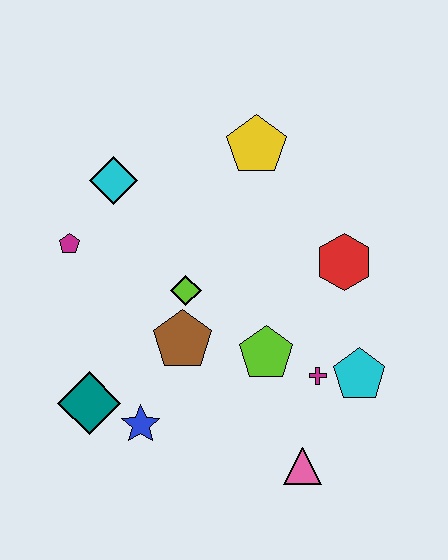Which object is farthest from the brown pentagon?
The yellow pentagon is farthest from the brown pentagon.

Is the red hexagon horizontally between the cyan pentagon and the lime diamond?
Yes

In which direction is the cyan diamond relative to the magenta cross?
The cyan diamond is to the left of the magenta cross.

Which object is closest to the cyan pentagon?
The magenta cross is closest to the cyan pentagon.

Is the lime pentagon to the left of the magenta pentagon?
No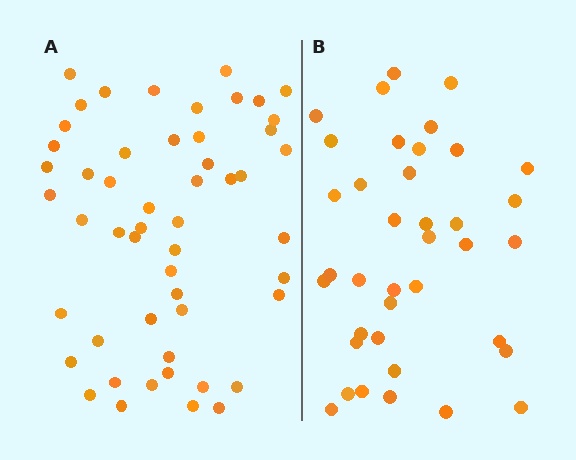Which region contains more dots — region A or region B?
Region A (the left region) has more dots.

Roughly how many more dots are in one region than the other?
Region A has approximately 15 more dots than region B.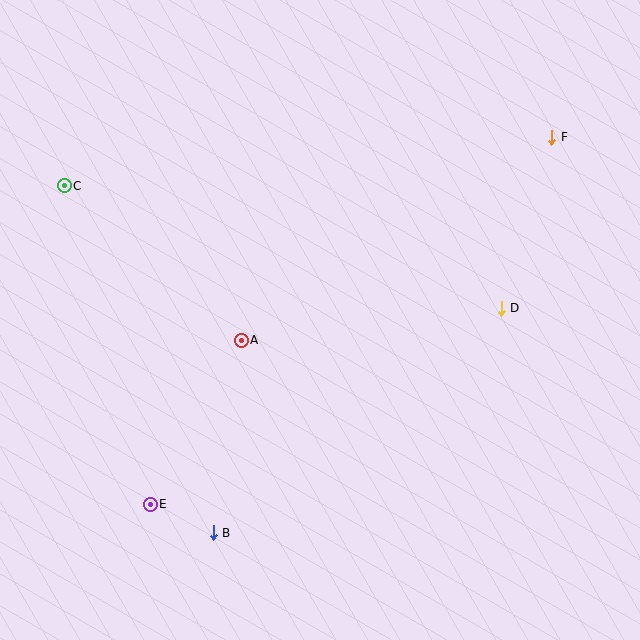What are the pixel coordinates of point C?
Point C is at (64, 186).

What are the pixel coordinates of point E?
Point E is at (150, 504).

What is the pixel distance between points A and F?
The distance between A and F is 371 pixels.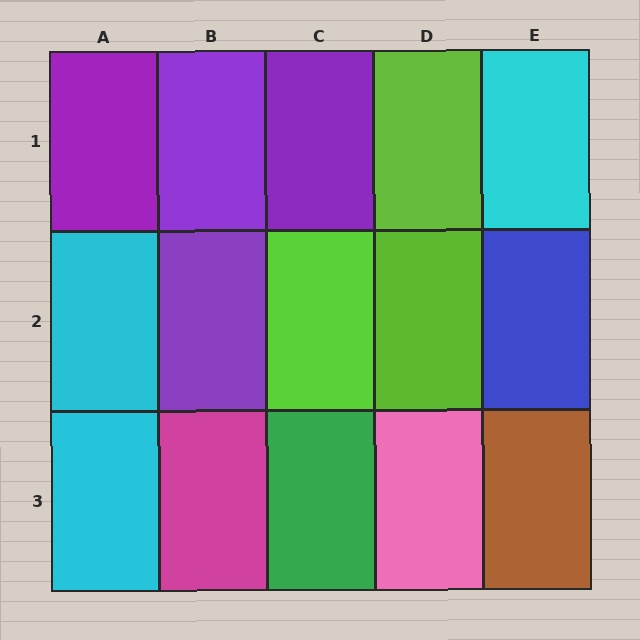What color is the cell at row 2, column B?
Purple.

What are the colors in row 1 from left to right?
Purple, purple, purple, lime, cyan.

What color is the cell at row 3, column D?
Pink.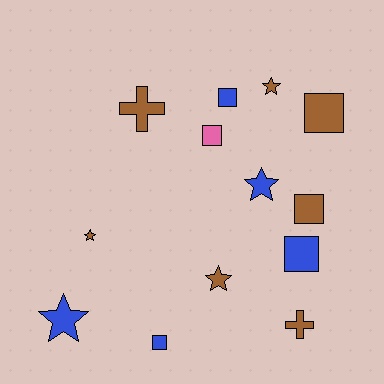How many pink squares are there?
There is 1 pink square.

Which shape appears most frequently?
Square, with 6 objects.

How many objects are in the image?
There are 13 objects.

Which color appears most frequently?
Brown, with 7 objects.